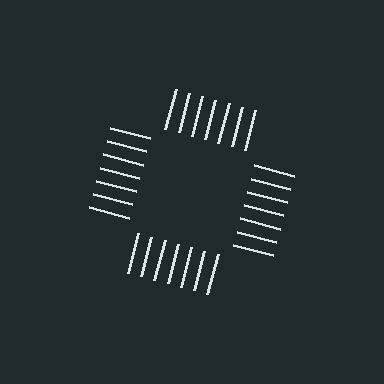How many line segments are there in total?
28 — 7 along each of the 4 edges.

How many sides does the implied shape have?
4 sides — the line-ends trace a square.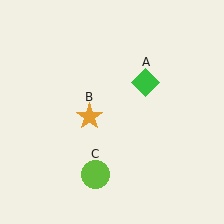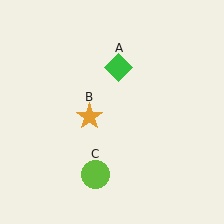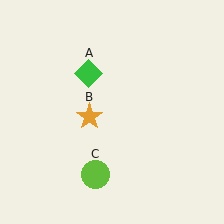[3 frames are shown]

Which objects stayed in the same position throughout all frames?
Orange star (object B) and lime circle (object C) remained stationary.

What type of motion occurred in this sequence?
The green diamond (object A) rotated counterclockwise around the center of the scene.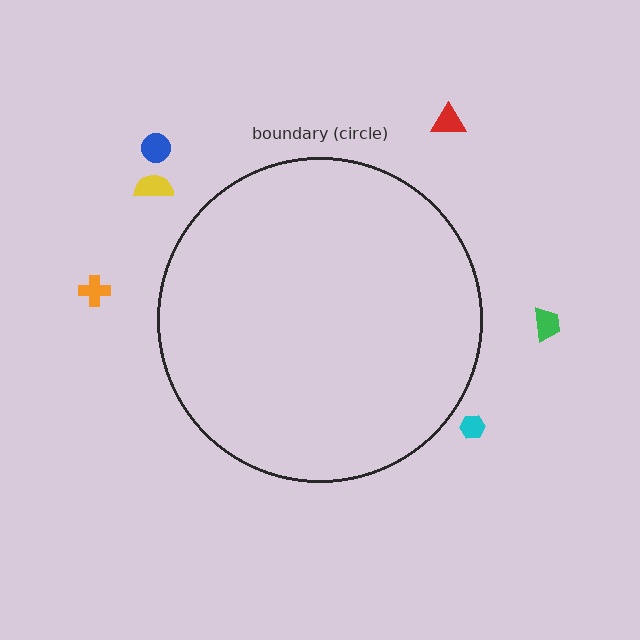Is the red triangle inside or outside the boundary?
Outside.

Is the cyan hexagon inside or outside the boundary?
Outside.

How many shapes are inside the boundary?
0 inside, 6 outside.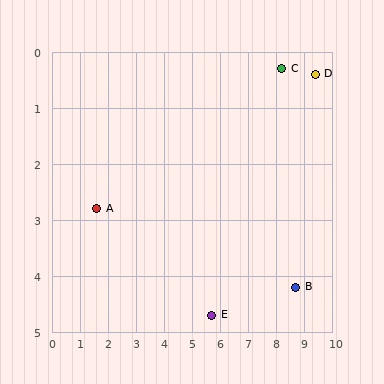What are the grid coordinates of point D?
Point D is at approximately (9.4, 0.4).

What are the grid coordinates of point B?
Point B is at approximately (8.7, 4.2).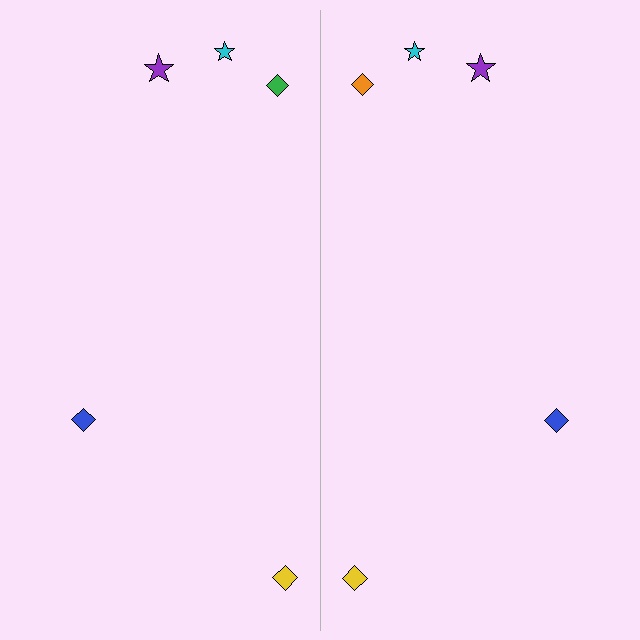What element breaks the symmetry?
The orange diamond on the right side breaks the symmetry — its mirror counterpart is green.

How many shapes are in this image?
There are 10 shapes in this image.